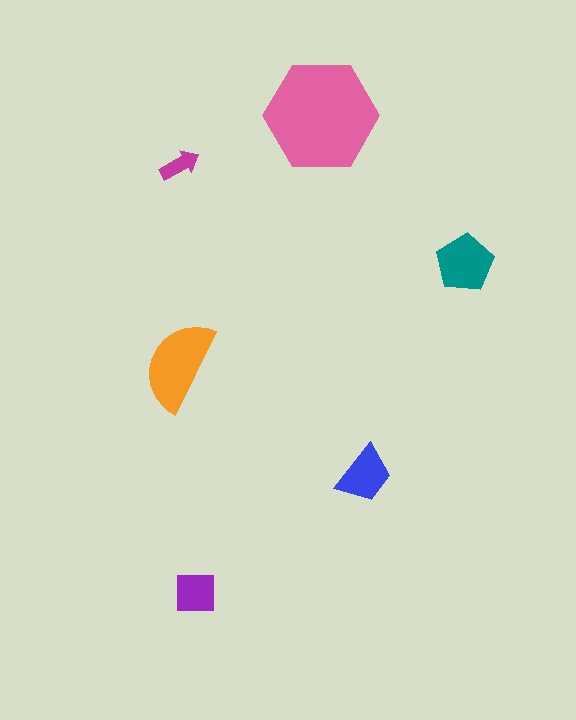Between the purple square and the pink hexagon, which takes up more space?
The pink hexagon.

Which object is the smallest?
The magenta arrow.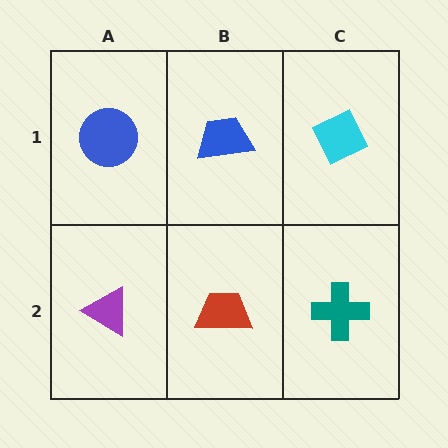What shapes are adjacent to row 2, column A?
A blue circle (row 1, column A), a red trapezoid (row 2, column B).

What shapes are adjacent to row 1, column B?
A red trapezoid (row 2, column B), a blue circle (row 1, column A), a cyan diamond (row 1, column C).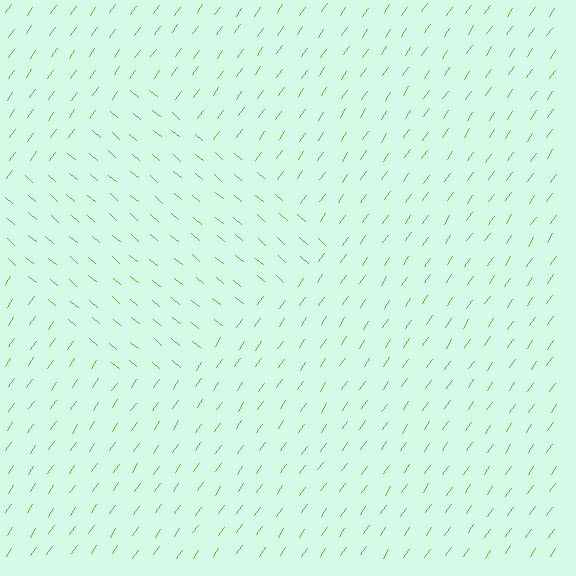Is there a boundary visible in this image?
Yes, there is a texture boundary formed by a change in line orientation.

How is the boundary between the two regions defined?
The boundary is defined purely by a change in line orientation (approximately 84 degrees difference). All lines are the same color and thickness.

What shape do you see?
I see a diamond.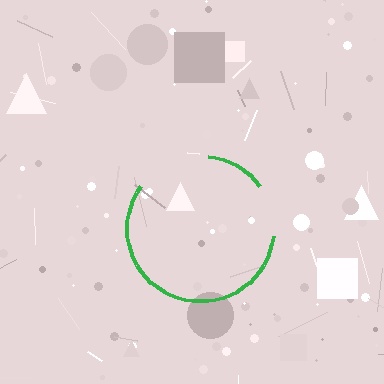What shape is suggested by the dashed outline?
The dashed outline suggests a circle.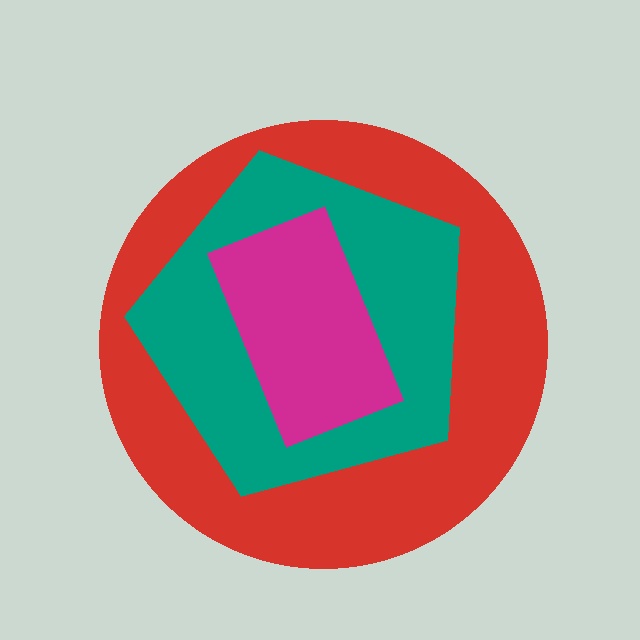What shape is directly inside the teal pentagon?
The magenta rectangle.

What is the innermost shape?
The magenta rectangle.